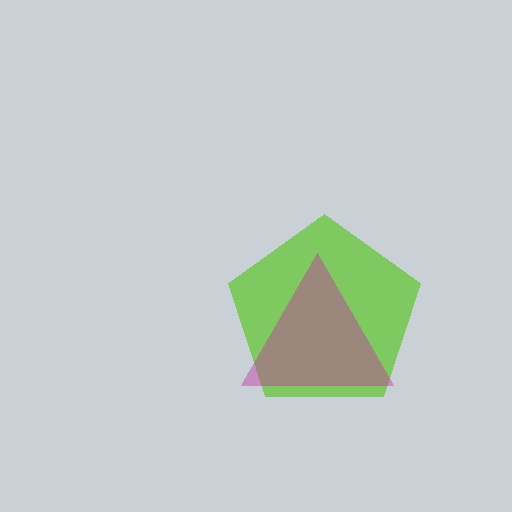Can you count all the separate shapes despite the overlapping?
Yes, there are 2 separate shapes.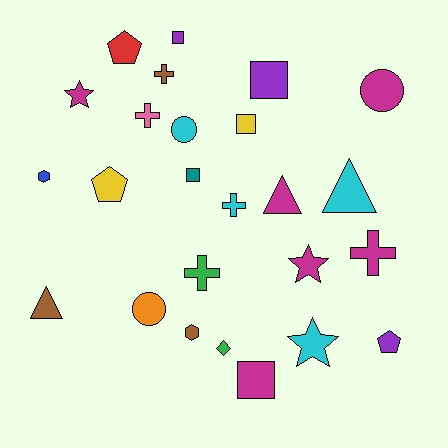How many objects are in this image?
There are 25 objects.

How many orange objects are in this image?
There is 1 orange object.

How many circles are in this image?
There are 3 circles.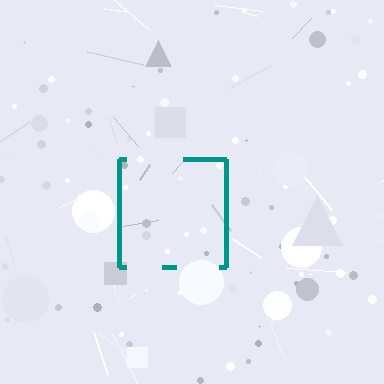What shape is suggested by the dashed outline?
The dashed outline suggests a square.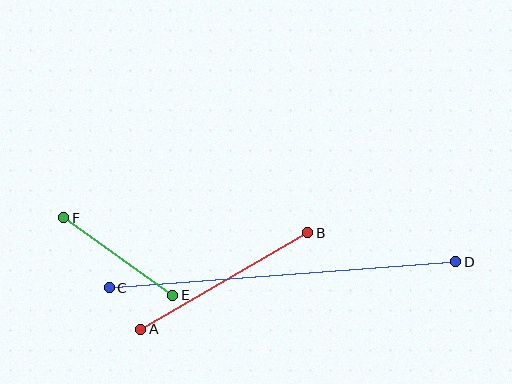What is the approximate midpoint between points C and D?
The midpoint is at approximately (282, 275) pixels.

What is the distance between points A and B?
The distance is approximately 193 pixels.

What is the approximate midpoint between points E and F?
The midpoint is at approximately (118, 256) pixels.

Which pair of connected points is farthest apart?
Points C and D are farthest apart.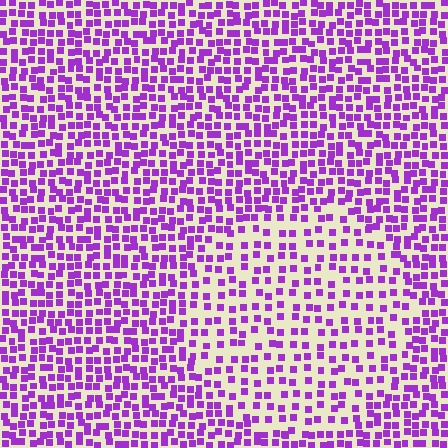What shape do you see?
I see a circle.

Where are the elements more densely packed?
The elements are more densely packed outside the circle boundary.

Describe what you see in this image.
The image contains small purple elements arranged at two different densities. A circle-shaped region is visible where the elements are less densely packed than the surrounding area.